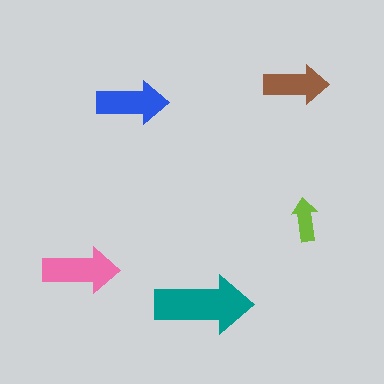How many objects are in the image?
There are 5 objects in the image.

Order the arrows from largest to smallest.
the teal one, the pink one, the blue one, the brown one, the lime one.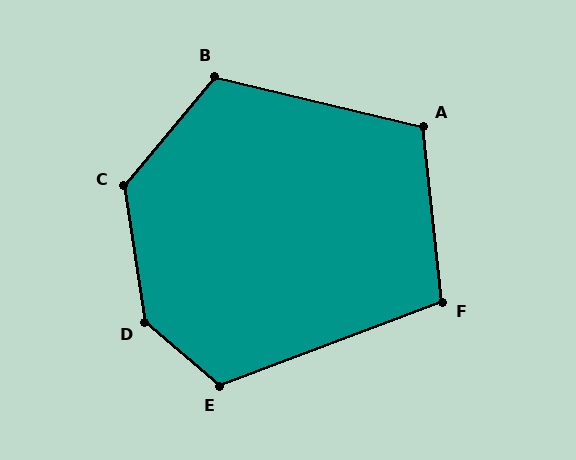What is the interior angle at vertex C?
Approximately 131 degrees (obtuse).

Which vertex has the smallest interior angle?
F, at approximately 104 degrees.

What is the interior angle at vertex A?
Approximately 110 degrees (obtuse).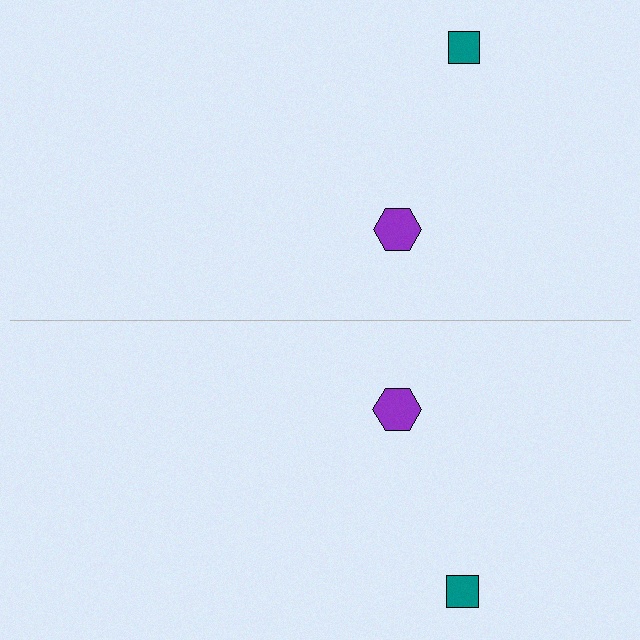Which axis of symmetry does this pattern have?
The pattern has a horizontal axis of symmetry running through the center of the image.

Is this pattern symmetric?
Yes, this pattern has bilateral (reflection) symmetry.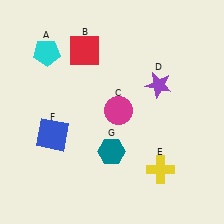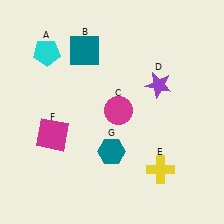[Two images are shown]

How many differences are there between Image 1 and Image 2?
There are 2 differences between the two images.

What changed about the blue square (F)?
In Image 1, F is blue. In Image 2, it changed to magenta.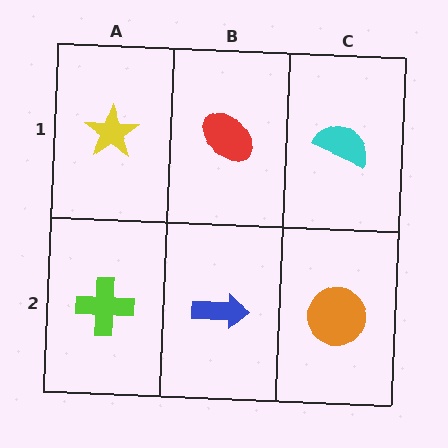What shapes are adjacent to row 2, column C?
A cyan semicircle (row 1, column C), a blue arrow (row 2, column B).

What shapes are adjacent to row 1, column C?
An orange circle (row 2, column C), a red ellipse (row 1, column B).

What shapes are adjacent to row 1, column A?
A lime cross (row 2, column A), a red ellipse (row 1, column B).